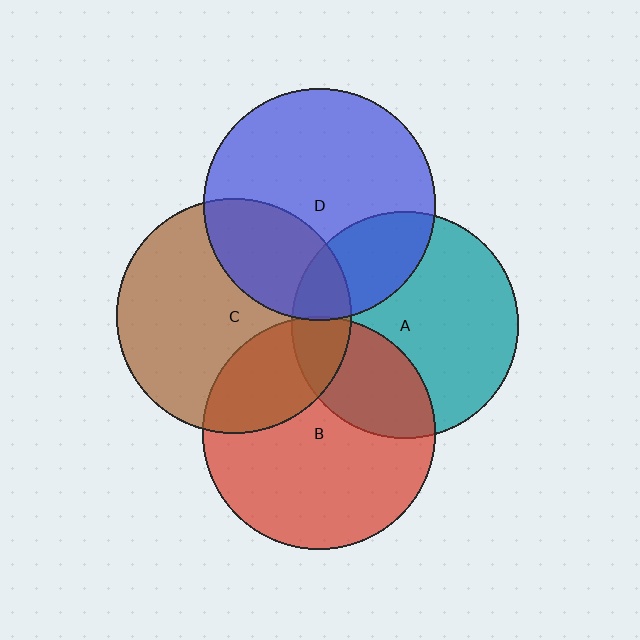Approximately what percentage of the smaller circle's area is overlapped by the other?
Approximately 5%.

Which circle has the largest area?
Circle C (brown).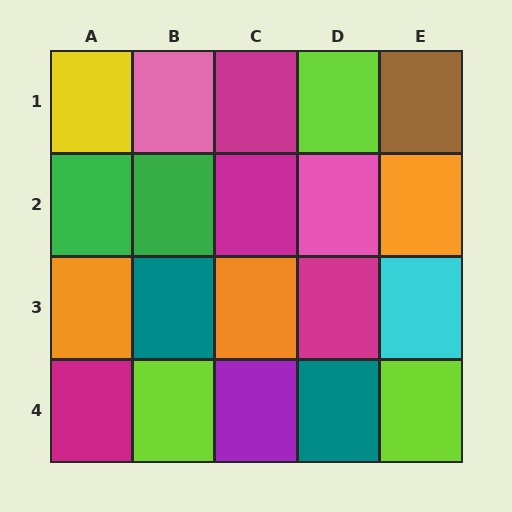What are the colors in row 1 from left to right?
Yellow, pink, magenta, lime, brown.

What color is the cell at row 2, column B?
Green.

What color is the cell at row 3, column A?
Orange.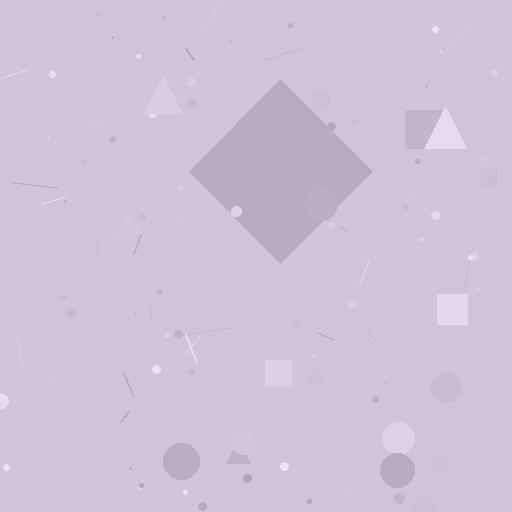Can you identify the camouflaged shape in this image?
The camouflaged shape is a diamond.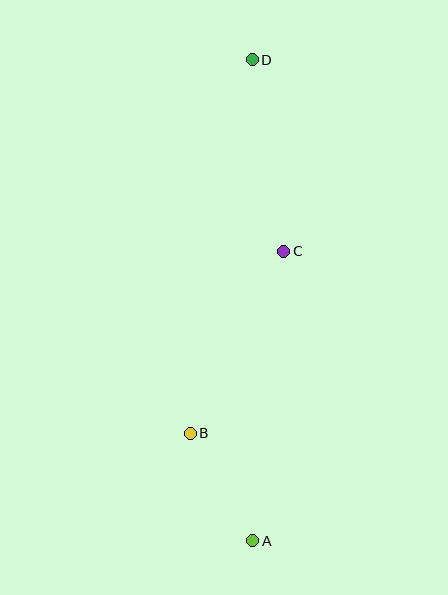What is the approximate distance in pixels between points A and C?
The distance between A and C is approximately 291 pixels.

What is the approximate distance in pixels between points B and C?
The distance between B and C is approximately 205 pixels.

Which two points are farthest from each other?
Points A and D are farthest from each other.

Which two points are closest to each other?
Points A and B are closest to each other.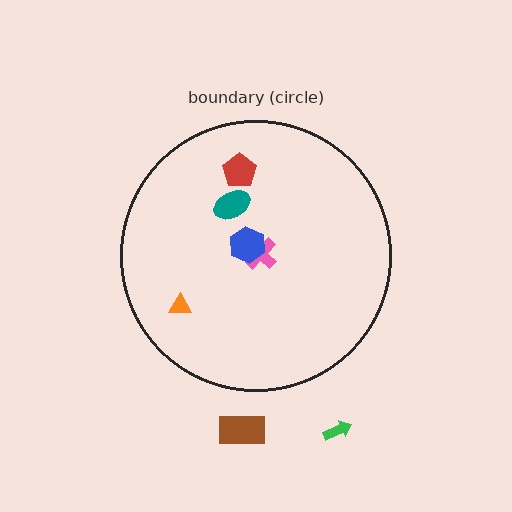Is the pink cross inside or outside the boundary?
Inside.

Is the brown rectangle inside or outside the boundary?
Outside.